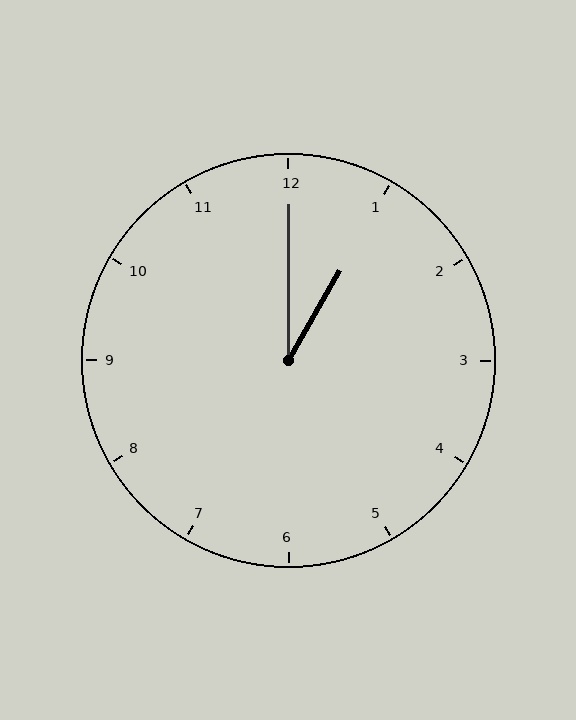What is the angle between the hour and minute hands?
Approximately 30 degrees.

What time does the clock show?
1:00.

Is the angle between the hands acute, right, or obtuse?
It is acute.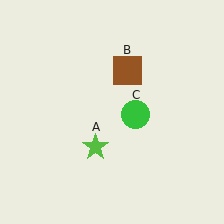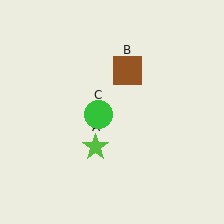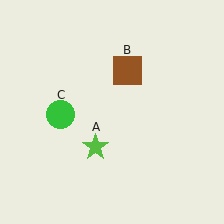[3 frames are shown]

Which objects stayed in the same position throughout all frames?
Lime star (object A) and brown square (object B) remained stationary.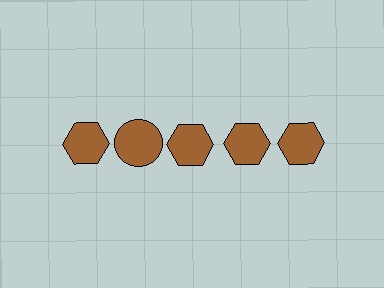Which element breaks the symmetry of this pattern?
The brown circle in the top row, second from left column breaks the symmetry. All other shapes are brown hexagons.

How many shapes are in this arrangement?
There are 5 shapes arranged in a grid pattern.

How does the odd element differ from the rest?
It has a different shape: circle instead of hexagon.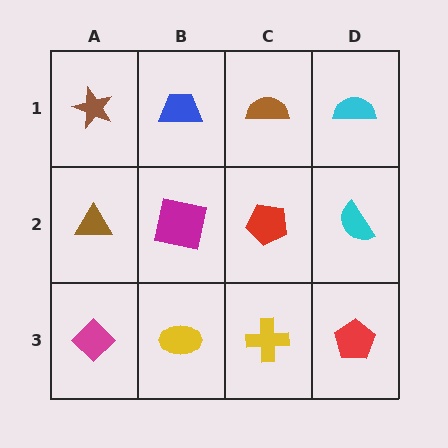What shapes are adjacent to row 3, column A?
A brown triangle (row 2, column A), a yellow ellipse (row 3, column B).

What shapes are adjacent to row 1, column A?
A brown triangle (row 2, column A), a blue trapezoid (row 1, column B).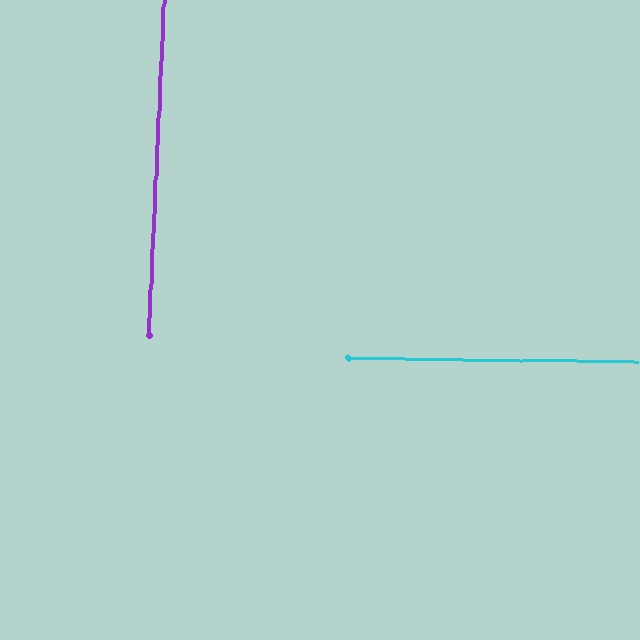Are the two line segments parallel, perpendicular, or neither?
Perpendicular — they meet at approximately 88°.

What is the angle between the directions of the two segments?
Approximately 88 degrees.